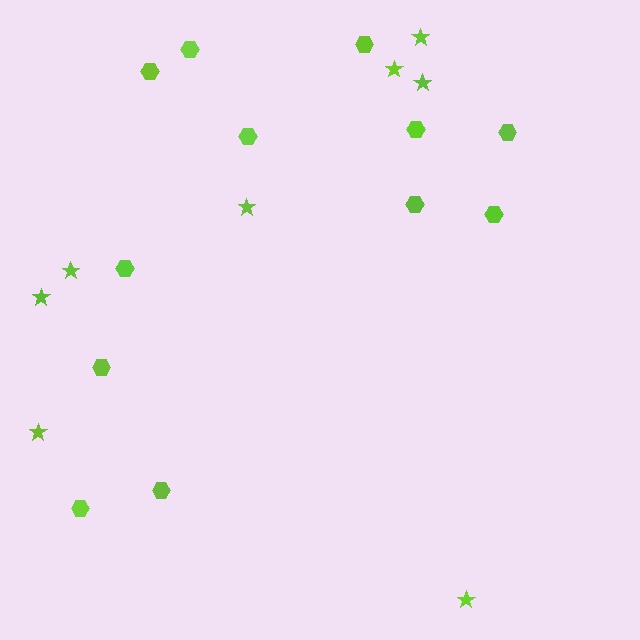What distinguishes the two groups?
There are 2 groups: one group of stars (8) and one group of hexagons (12).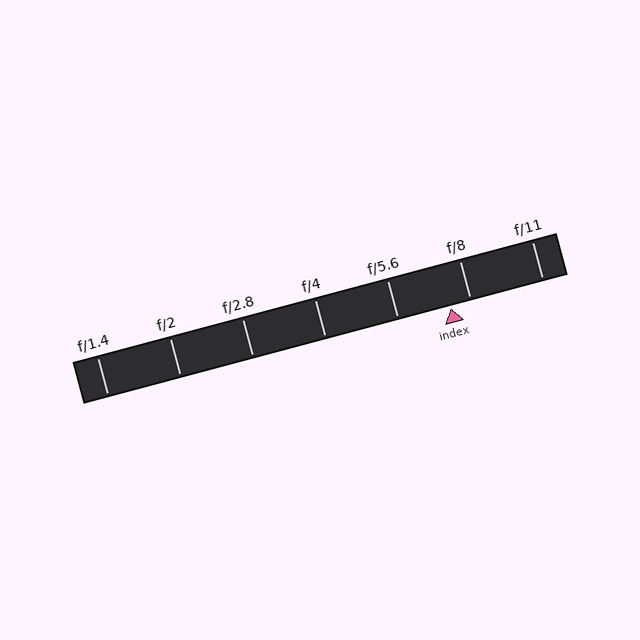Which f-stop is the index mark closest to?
The index mark is closest to f/8.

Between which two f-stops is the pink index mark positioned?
The index mark is between f/5.6 and f/8.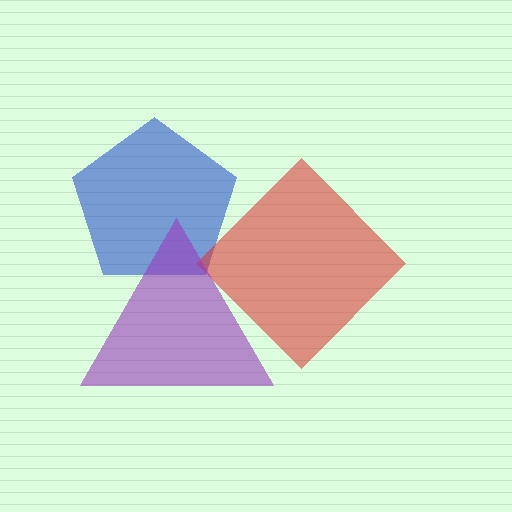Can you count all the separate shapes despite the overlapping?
Yes, there are 3 separate shapes.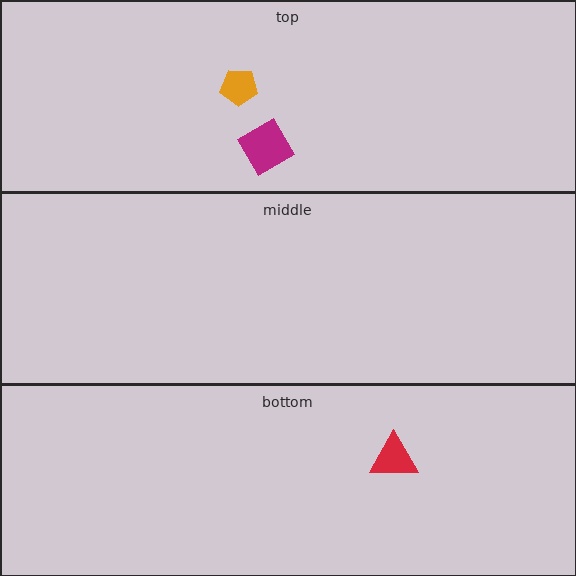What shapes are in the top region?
The magenta diamond, the orange pentagon.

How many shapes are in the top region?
2.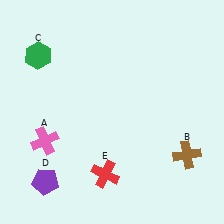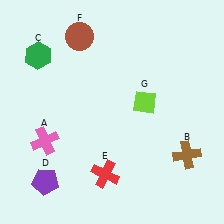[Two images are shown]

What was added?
A brown circle (F), a lime diamond (G) were added in Image 2.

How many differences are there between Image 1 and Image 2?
There are 2 differences between the two images.